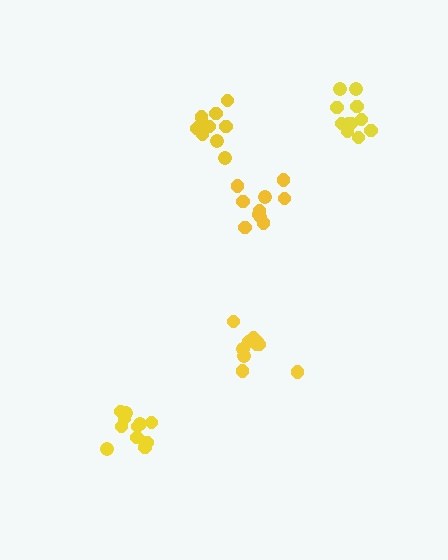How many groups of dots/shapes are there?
There are 5 groups.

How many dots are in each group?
Group 1: 10 dots, Group 2: 11 dots, Group 3: 10 dots, Group 4: 11 dots, Group 5: 10 dots (52 total).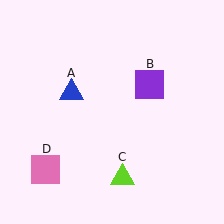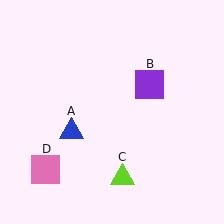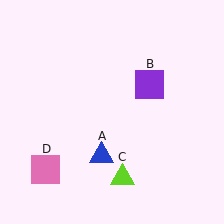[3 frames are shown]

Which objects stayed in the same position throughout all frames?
Purple square (object B) and lime triangle (object C) and pink square (object D) remained stationary.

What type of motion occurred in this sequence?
The blue triangle (object A) rotated counterclockwise around the center of the scene.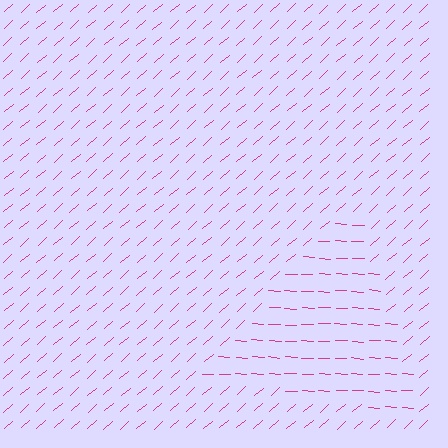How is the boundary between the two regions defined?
The boundary is defined purely by a change in line orientation (approximately 45 degrees difference). All lines are the same color and thickness.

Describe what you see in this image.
The image is filled with small magenta line segments. A triangle region in the image has lines oriented differently from the surrounding lines, creating a visible texture boundary.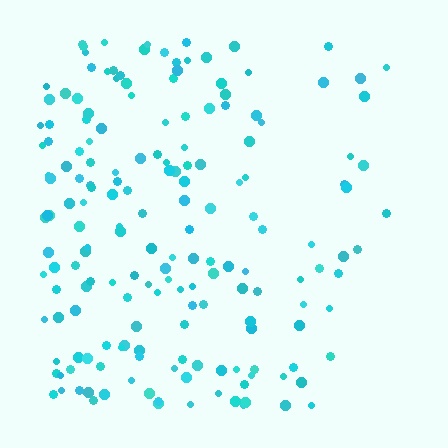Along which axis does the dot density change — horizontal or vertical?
Horizontal.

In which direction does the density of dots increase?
From right to left, with the left side densest.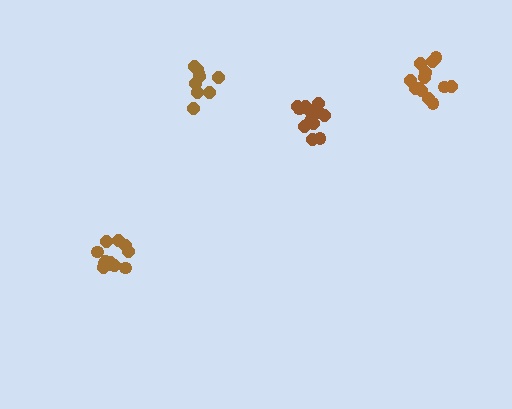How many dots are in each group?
Group 1: 12 dots, Group 2: 13 dots, Group 3: 13 dots, Group 4: 9 dots (47 total).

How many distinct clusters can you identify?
There are 4 distinct clusters.